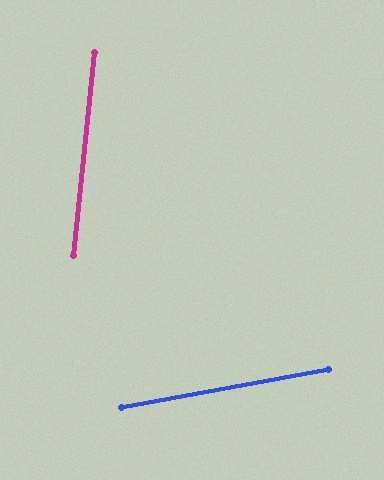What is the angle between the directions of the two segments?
Approximately 74 degrees.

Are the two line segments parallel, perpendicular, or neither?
Neither parallel nor perpendicular — they differ by about 74°.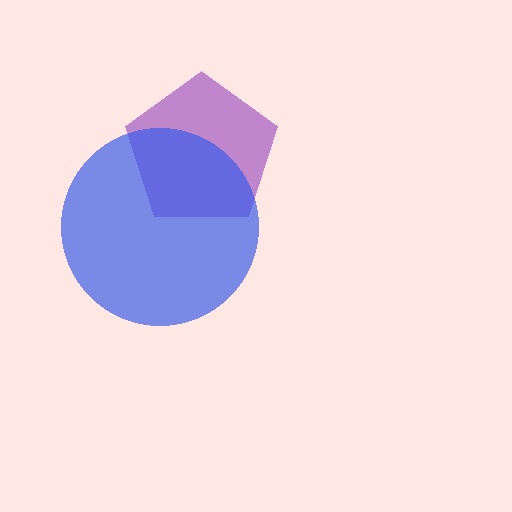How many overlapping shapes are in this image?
There are 2 overlapping shapes in the image.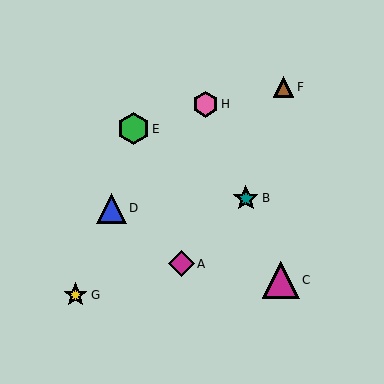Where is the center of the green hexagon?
The center of the green hexagon is at (133, 129).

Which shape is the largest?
The magenta triangle (labeled C) is the largest.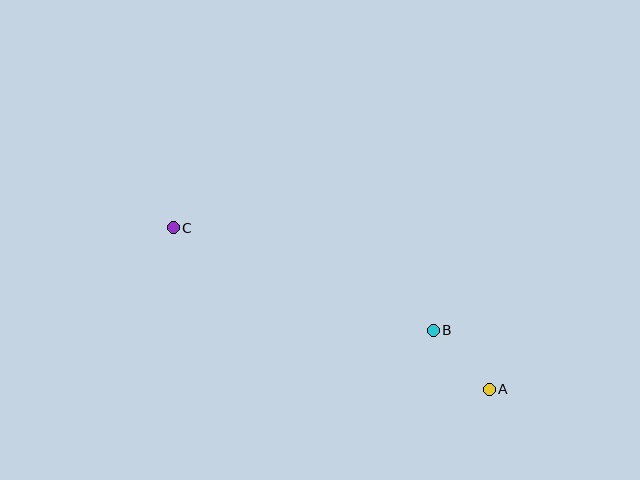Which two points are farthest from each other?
Points A and C are farthest from each other.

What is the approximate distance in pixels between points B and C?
The distance between B and C is approximately 279 pixels.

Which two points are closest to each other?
Points A and B are closest to each other.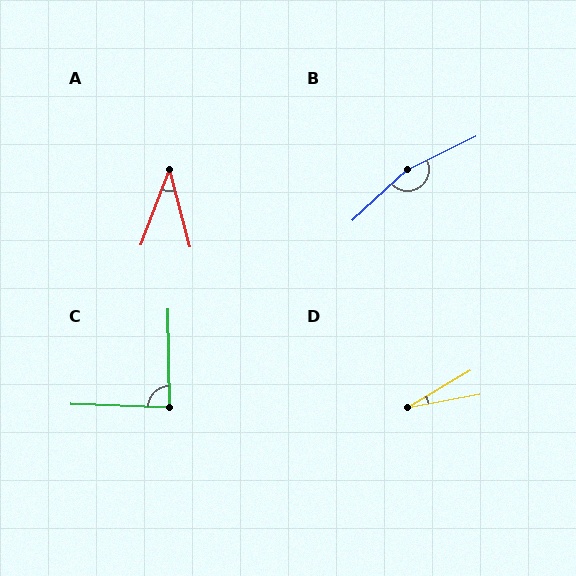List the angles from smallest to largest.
D (20°), A (35°), C (87°), B (163°).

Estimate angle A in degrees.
Approximately 35 degrees.